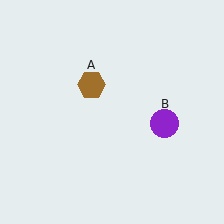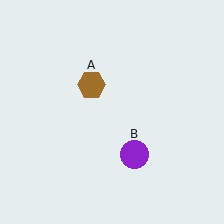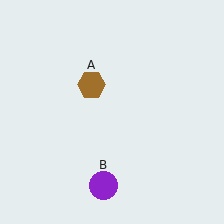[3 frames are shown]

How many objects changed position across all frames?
1 object changed position: purple circle (object B).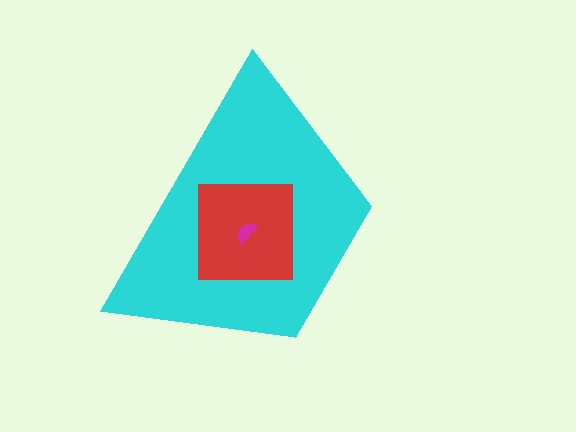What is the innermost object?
The magenta semicircle.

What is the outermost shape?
The cyan trapezoid.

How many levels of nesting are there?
3.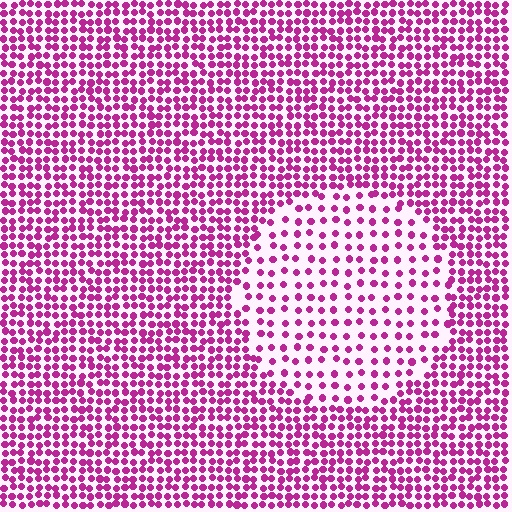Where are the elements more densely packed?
The elements are more densely packed outside the circle boundary.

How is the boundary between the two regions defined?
The boundary is defined by a change in element density (approximately 2.2x ratio). All elements are the same color, size, and shape.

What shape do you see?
I see a circle.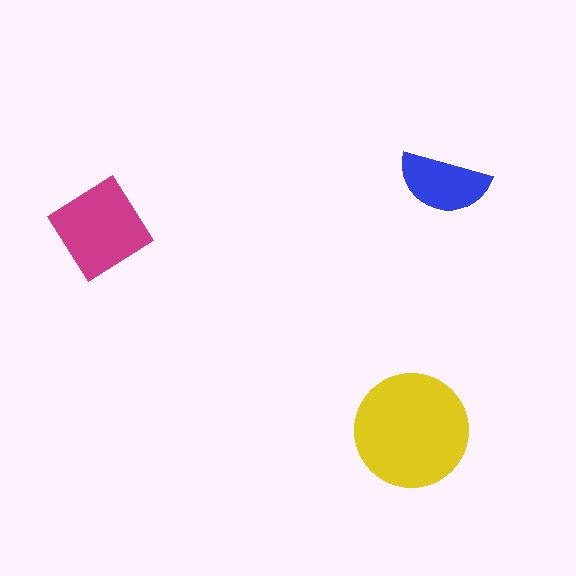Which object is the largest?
The yellow circle.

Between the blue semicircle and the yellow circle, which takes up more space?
The yellow circle.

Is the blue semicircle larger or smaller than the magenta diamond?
Smaller.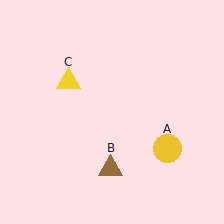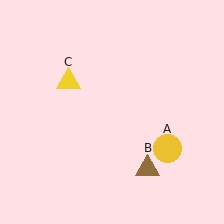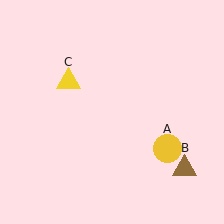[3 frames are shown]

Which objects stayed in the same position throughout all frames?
Yellow circle (object A) and yellow triangle (object C) remained stationary.